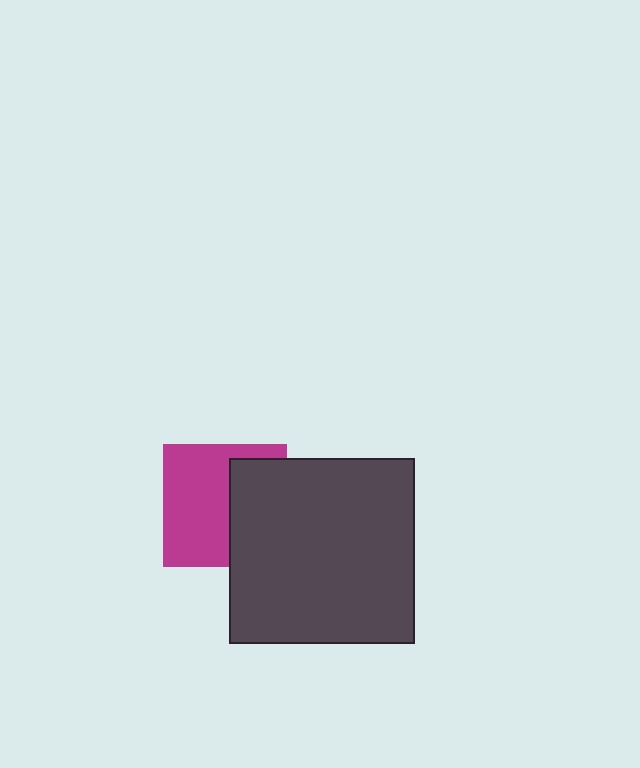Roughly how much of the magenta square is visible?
About half of it is visible (roughly 59%).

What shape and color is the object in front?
The object in front is a dark gray square.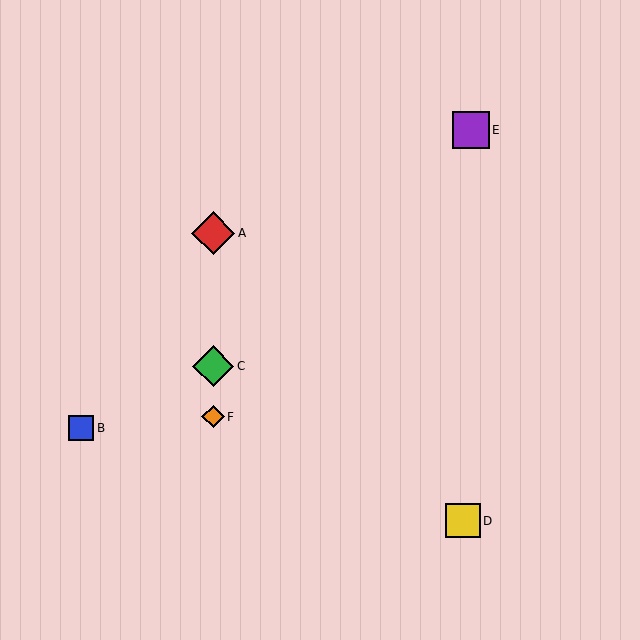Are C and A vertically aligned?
Yes, both are at x≈213.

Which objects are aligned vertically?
Objects A, C, F are aligned vertically.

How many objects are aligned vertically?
3 objects (A, C, F) are aligned vertically.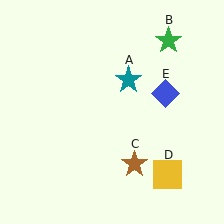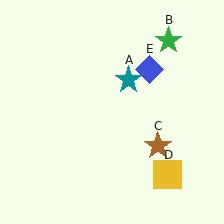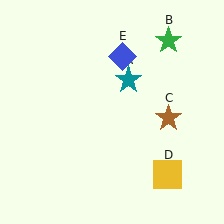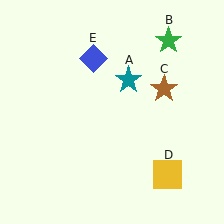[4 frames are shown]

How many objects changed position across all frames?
2 objects changed position: brown star (object C), blue diamond (object E).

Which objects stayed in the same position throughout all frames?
Teal star (object A) and green star (object B) and yellow square (object D) remained stationary.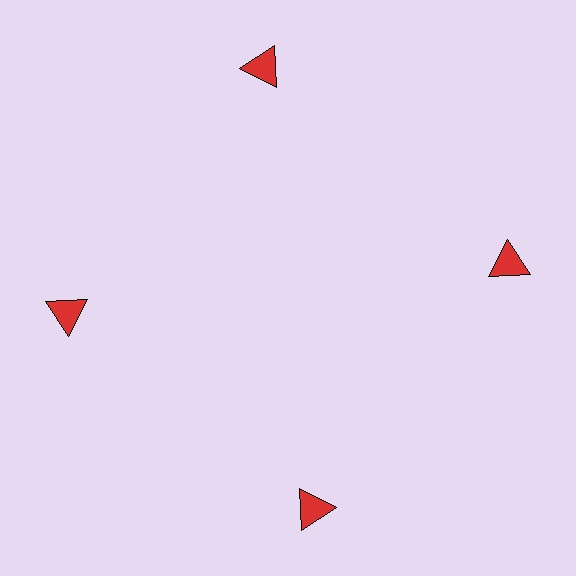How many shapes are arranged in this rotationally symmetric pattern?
There are 4 shapes, arranged in 4 groups of 1.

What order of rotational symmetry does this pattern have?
This pattern has 4-fold rotational symmetry.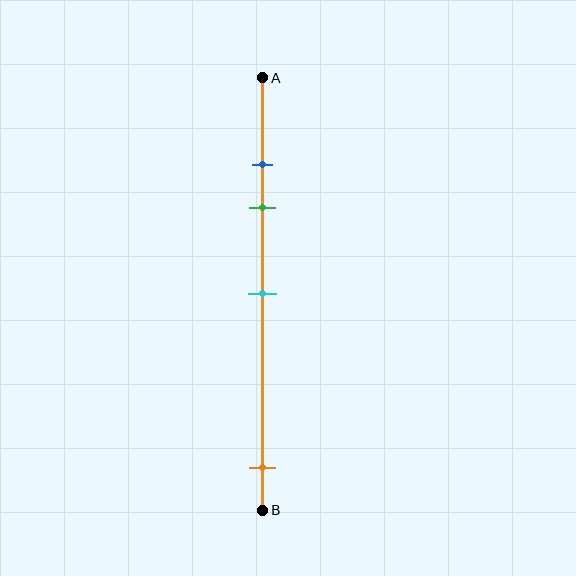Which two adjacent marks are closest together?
The blue and green marks are the closest adjacent pair.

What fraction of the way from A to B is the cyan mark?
The cyan mark is approximately 50% (0.5) of the way from A to B.